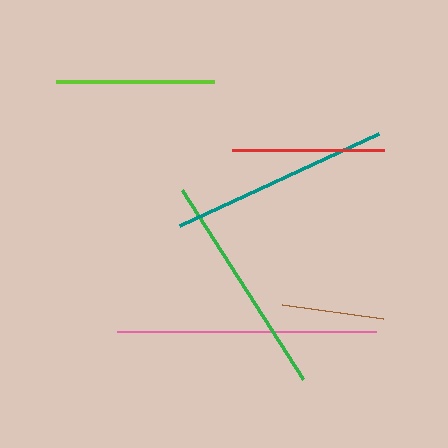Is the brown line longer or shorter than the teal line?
The teal line is longer than the brown line.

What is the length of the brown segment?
The brown segment is approximately 102 pixels long.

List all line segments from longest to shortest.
From longest to shortest: pink, green, teal, lime, red, brown.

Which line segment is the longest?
The pink line is the longest at approximately 259 pixels.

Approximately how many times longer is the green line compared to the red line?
The green line is approximately 1.5 times the length of the red line.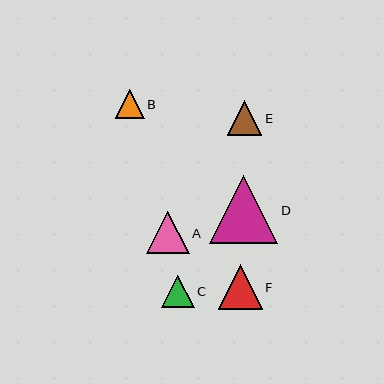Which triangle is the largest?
Triangle D is the largest with a size of approximately 68 pixels.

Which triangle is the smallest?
Triangle B is the smallest with a size of approximately 29 pixels.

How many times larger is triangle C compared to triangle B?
Triangle C is approximately 1.1 times the size of triangle B.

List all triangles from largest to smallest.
From largest to smallest: D, F, A, E, C, B.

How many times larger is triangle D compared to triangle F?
Triangle D is approximately 1.5 times the size of triangle F.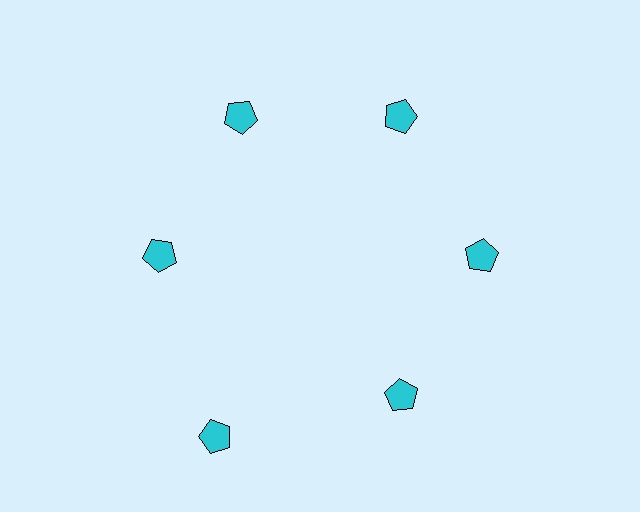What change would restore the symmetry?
The symmetry would be restored by moving it inward, back onto the ring so that all 6 pentagons sit at equal angles and equal distance from the center.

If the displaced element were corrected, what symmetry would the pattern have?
It would have 6-fold rotational symmetry — the pattern would map onto itself every 60 degrees.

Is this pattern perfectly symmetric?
No. The 6 cyan pentagons are arranged in a ring, but one element near the 7 o'clock position is pushed outward from the center, breaking the 6-fold rotational symmetry.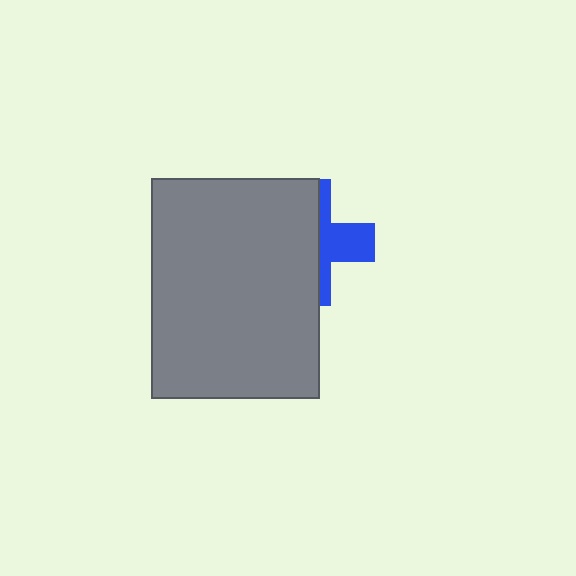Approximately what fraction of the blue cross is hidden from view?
Roughly 62% of the blue cross is hidden behind the gray rectangle.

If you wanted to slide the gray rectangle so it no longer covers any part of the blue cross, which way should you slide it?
Slide it left — that is the most direct way to separate the two shapes.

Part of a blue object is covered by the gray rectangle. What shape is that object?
It is a cross.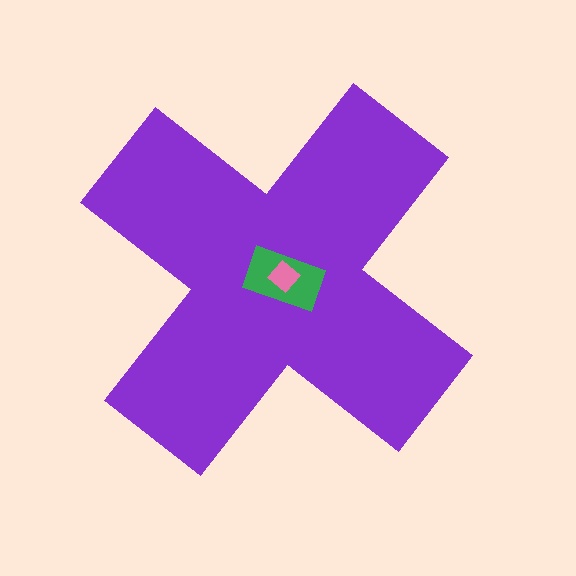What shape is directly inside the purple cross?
The green rectangle.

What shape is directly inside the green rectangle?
The pink diamond.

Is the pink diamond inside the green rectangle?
Yes.